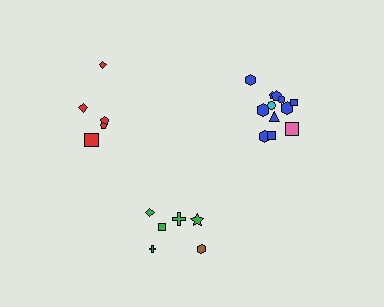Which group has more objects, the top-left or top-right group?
The top-right group.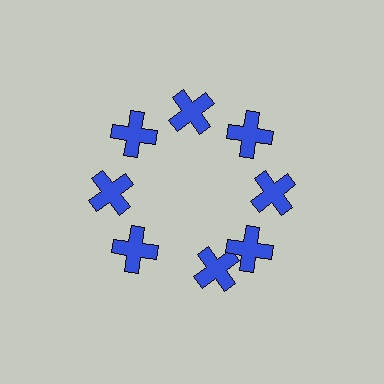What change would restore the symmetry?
The symmetry would be restored by rotating it back into even spacing with its neighbors so that all 8 crosses sit at equal angles and equal distance from the center.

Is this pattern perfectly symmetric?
No. The 8 blue crosses are arranged in a ring, but one element near the 6 o'clock position is rotated out of alignment along the ring, breaking the 8-fold rotational symmetry.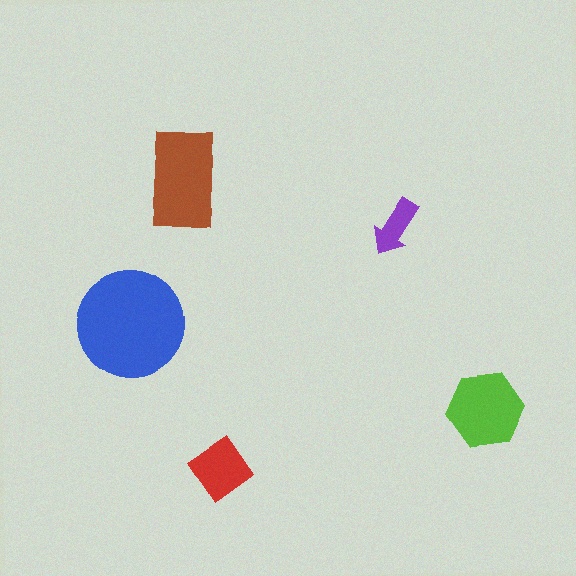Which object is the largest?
The blue circle.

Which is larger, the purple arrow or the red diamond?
The red diamond.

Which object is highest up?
The brown rectangle is topmost.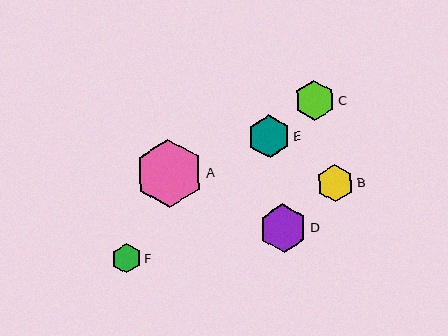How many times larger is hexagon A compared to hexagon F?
Hexagon A is approximately 2.4 times the size of hexagon F.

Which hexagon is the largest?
Hexagon A is the largest with a size of approximately 69 pixels.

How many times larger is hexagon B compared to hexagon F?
Hexagon B is approximately 1.3 times the size of hexagon F.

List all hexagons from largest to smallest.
From largest to smallest: A, D, E, C, B, F.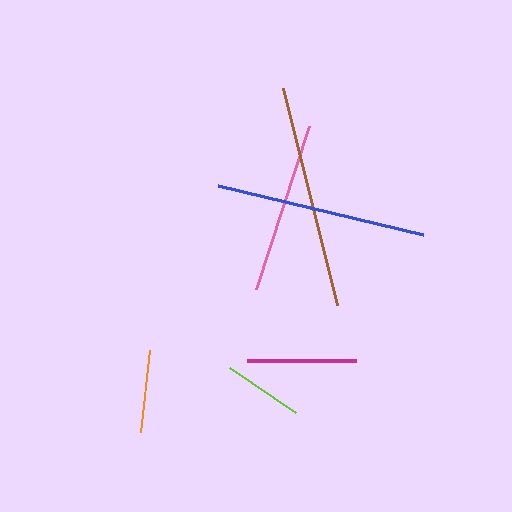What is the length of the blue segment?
The blue segment is approximately 211 pixels long.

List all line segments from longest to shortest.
From longest to shortest: brown, blue, pink, magenta, orange, lime.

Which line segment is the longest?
The brown line is the longest at approximately 223 pixels.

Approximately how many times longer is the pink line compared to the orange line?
The pink line is approximately 2.1 times the length of the orange line.